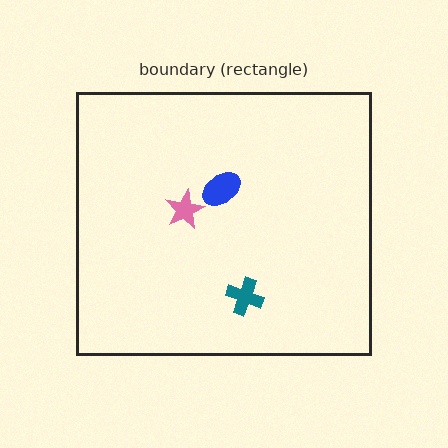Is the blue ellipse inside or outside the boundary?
Inside.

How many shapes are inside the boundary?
3 inside, 0 outside.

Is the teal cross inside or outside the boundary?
Inside.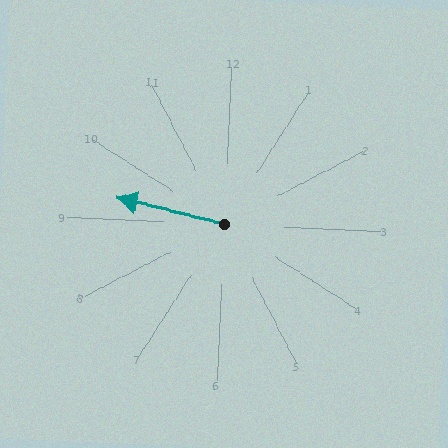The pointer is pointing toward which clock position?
Roughly 9 o'clock.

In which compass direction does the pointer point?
West.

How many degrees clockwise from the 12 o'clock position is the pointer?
Approximately 281 degrees.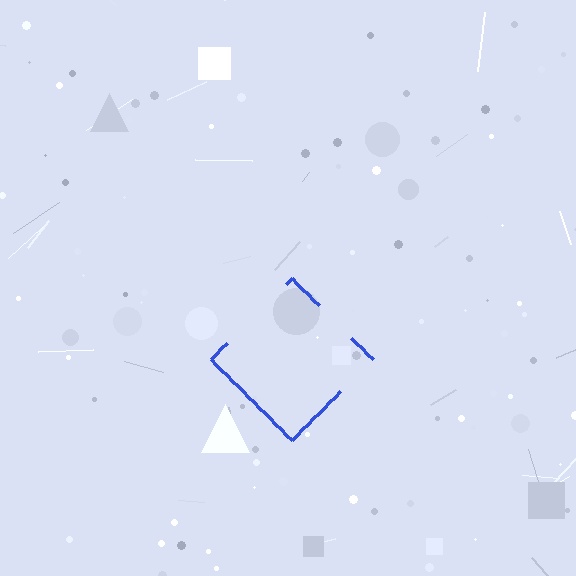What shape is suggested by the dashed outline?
The dashed outline suggests a diamond.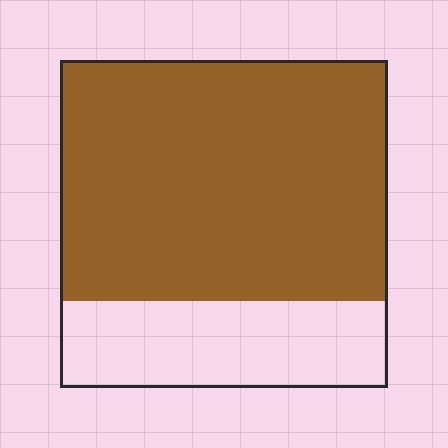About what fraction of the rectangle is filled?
About three quarters (3/4).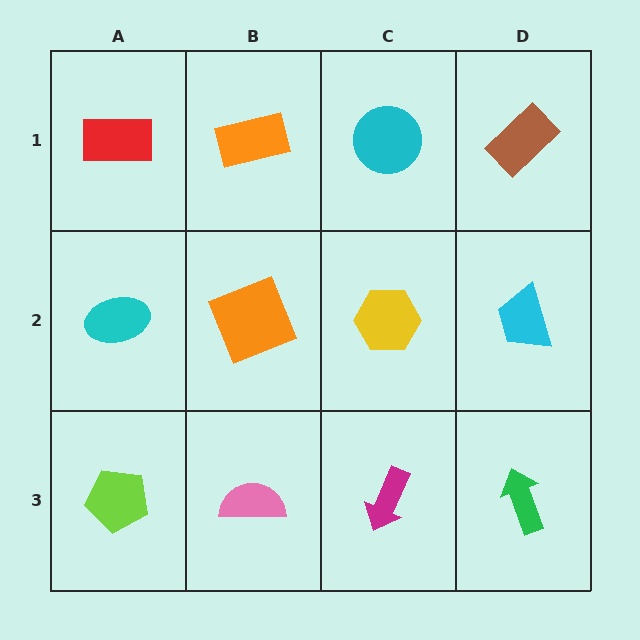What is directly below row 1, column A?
A cyan ellipse.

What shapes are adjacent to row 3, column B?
An orange square (row 2, column B), a lime pentagon (row 3, column A), a magenta arrow (row 3, column C).